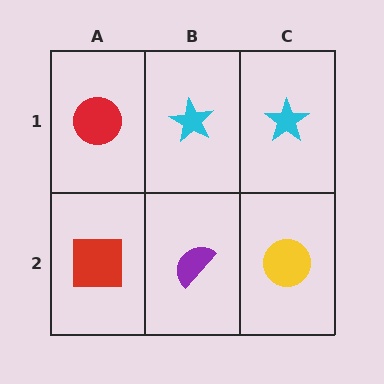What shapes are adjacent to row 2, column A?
A red circle (row 1, column A), a purple semicircle (row 2, column B).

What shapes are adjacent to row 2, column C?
A cyan star (row 1, column C), a purple semicircle (row 2, column B).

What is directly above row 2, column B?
A cyan star.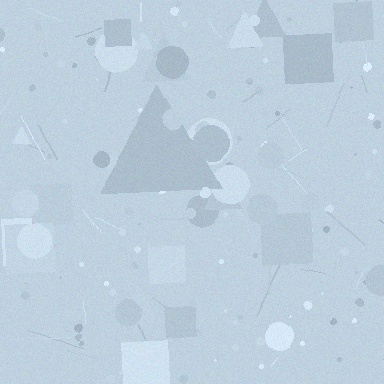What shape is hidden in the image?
A triangle is hidden in the image.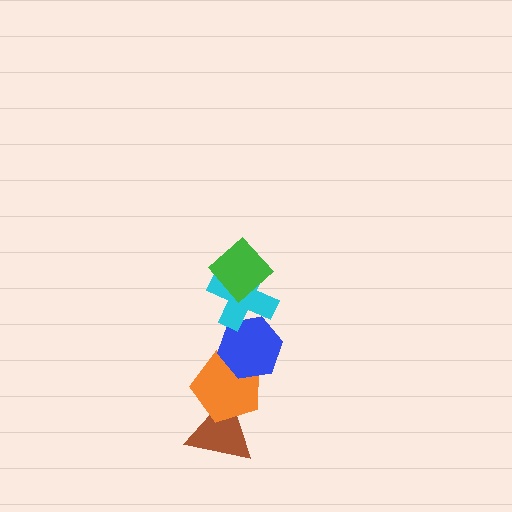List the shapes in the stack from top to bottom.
From top to bottom: the green diamond, the cyan cross, the blue hexagon, the orange pentagon, the brown triangle.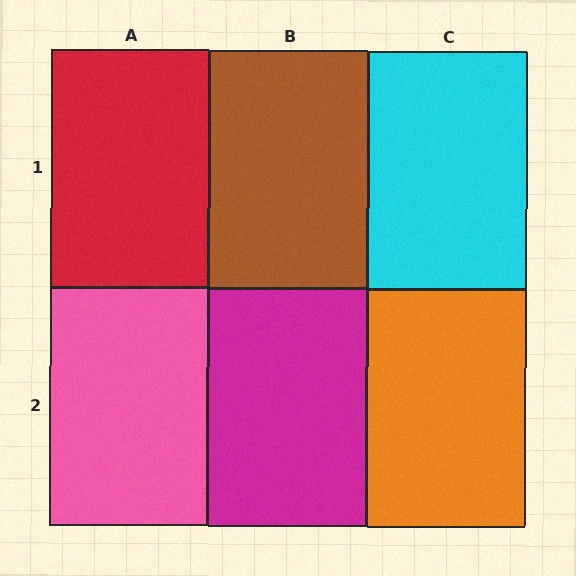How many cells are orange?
1 cell is orange.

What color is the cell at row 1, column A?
Red.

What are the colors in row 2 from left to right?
Pink, magenta, orange.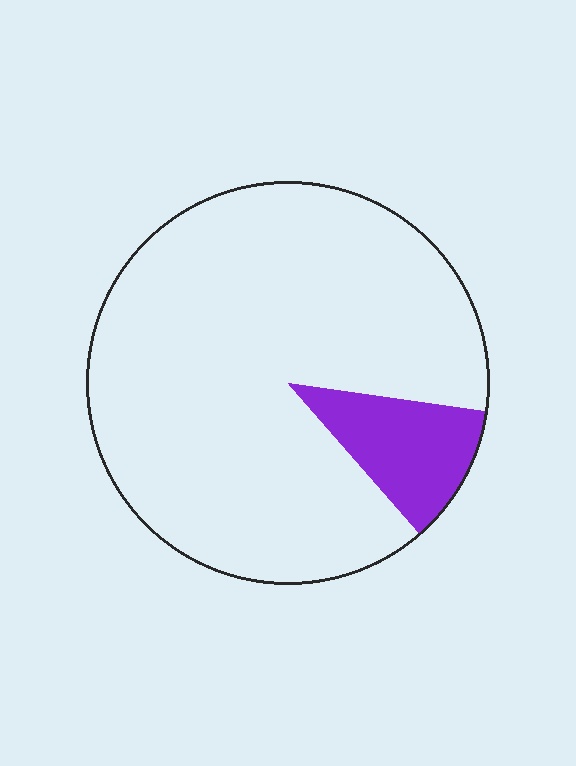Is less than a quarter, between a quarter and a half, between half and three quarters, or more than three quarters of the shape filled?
Less than a quarter.